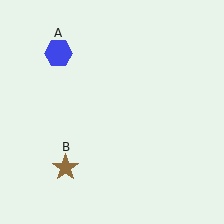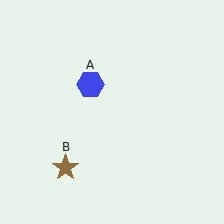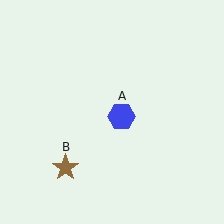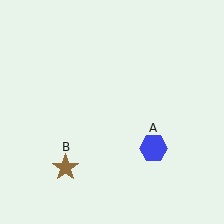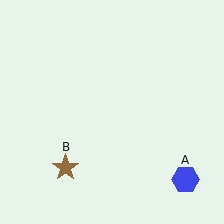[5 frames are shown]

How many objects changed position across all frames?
1 object changed position: blue hexagon (object A).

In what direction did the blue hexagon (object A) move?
The blue hexagon (object A) moved down and to the right.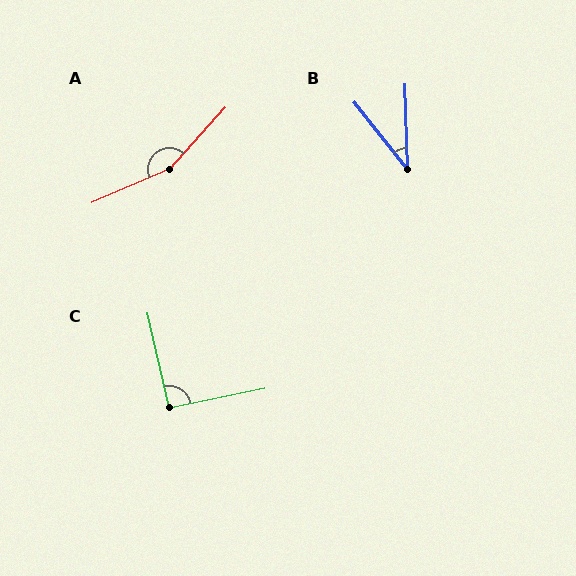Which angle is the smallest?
B, at approximately 37 degrees.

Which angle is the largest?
A, at approximately 155 degrees.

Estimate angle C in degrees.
Approximately 91 degrees.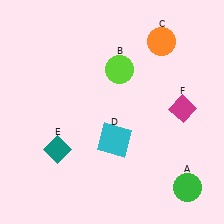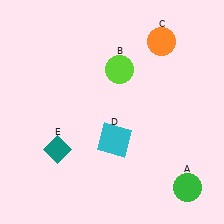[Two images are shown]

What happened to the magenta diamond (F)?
The magenta diamond (F) was removed in Image 2. It was in the top-right area of Image 1.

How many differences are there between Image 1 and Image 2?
There is 1 difference between the two images.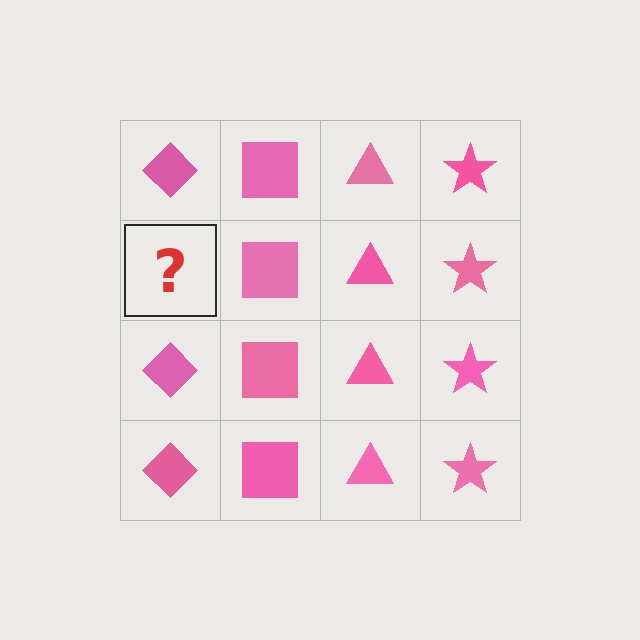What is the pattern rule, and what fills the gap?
The rule is that each column has a consistent shape. The gap should be filled with a pink diamond.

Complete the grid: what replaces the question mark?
The question mark should be replaced with a pink diamond.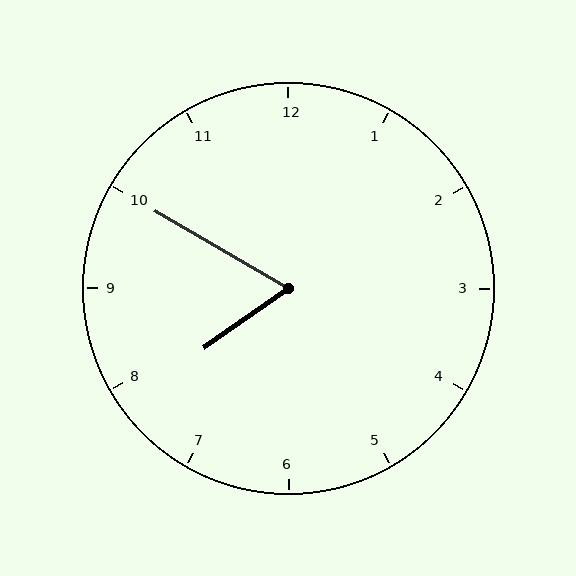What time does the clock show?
7:50.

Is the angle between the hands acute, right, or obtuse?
It is acute.